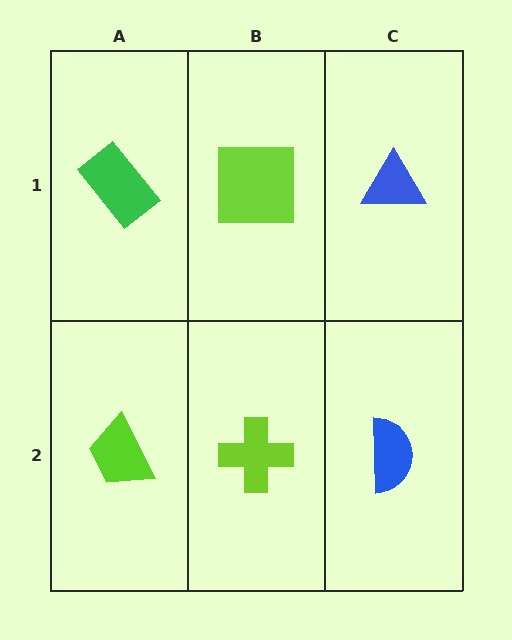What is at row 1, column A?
A green rectangle.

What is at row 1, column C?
A blue triangle.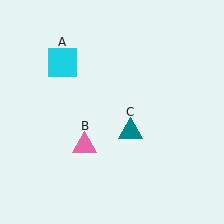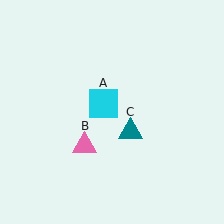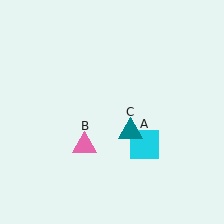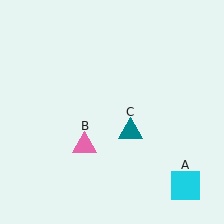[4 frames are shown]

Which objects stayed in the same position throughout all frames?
Pink triangle (object B) and teal triangle (object C) remained stationary.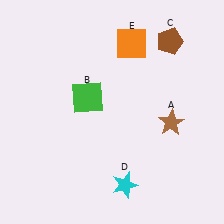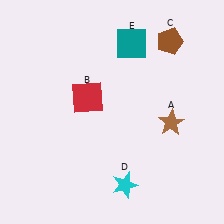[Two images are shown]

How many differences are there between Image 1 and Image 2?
There are 2 differences between the two images.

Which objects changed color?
B changed from green to red. E changed from orange to teal.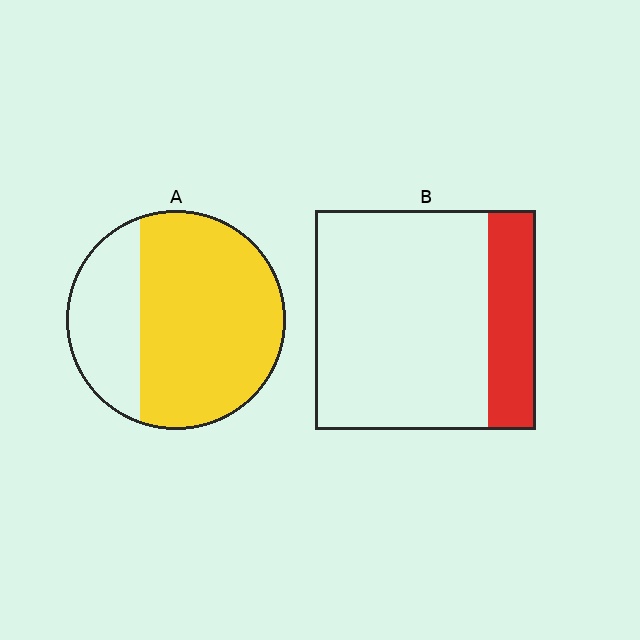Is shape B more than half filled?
No.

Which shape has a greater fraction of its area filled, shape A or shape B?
Shape A.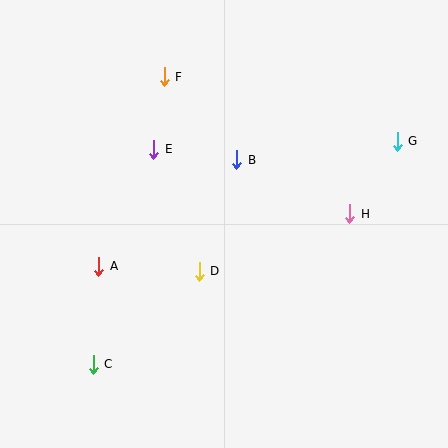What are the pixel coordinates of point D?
Point D is at (199, 271).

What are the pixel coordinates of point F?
Point F is at (164, 77).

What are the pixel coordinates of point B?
Point B is at (237, 160).